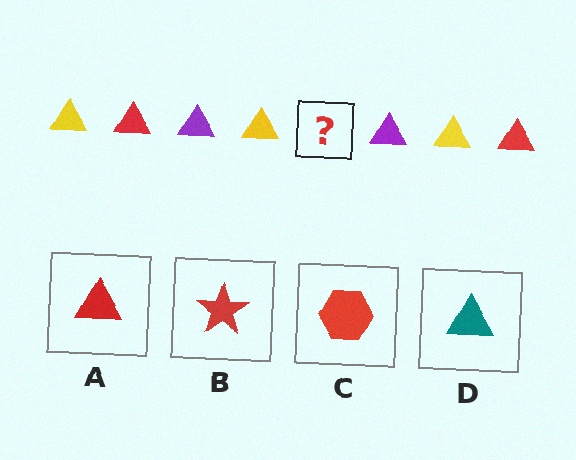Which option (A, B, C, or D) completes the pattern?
A.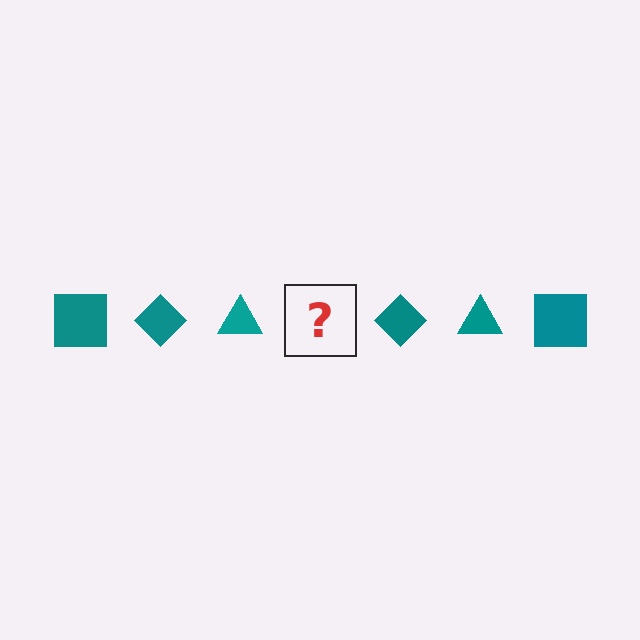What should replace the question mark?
The question mark should be replaced with a teal square.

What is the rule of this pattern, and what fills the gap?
The rule is that the pattern cycles through square, diamond, triangle shapes in teal. The gap should be filled with a teal square.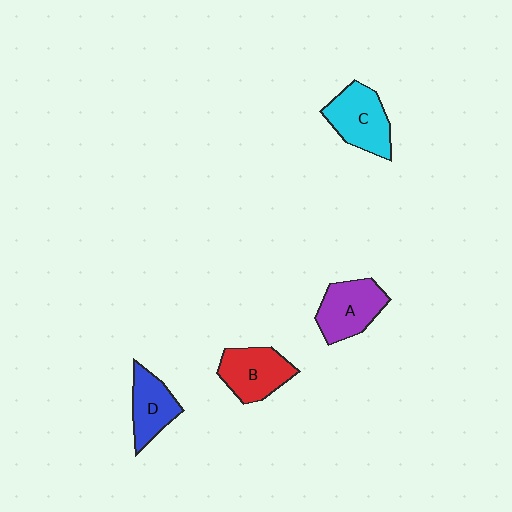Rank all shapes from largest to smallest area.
From largest to smallest: C (cyan), A (purple), B (red), D (blue).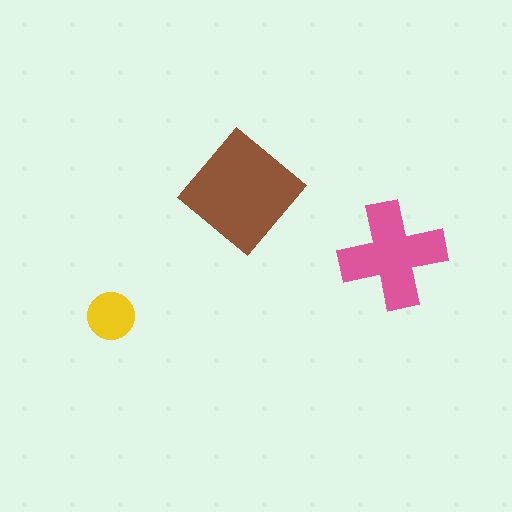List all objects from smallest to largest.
The yellow circle, the pink cross, the brown diamond.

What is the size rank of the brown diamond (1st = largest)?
1st.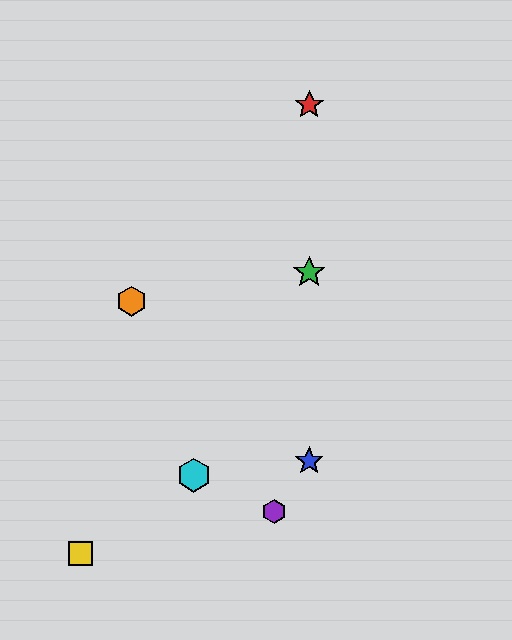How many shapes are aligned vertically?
3 shapes (the red star, the blue star, the green star) are aligned vertically.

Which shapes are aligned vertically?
The red star, the blue star, the green star are aligned vertically.